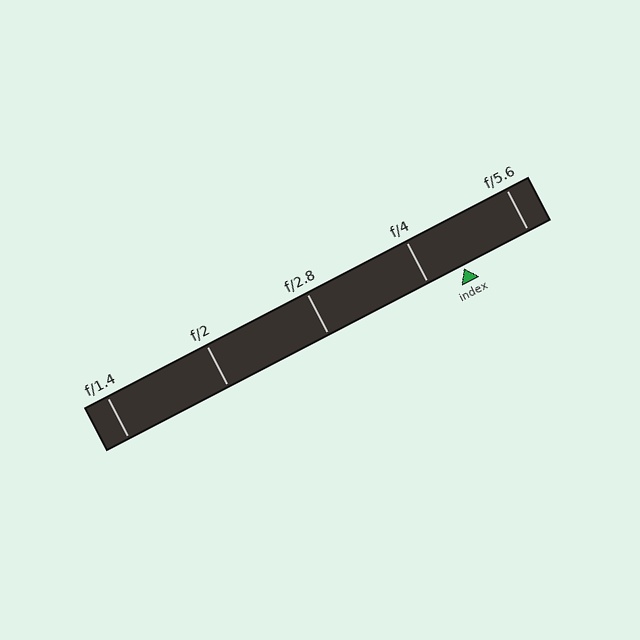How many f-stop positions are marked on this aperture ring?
There are 5 f-stop positions marked.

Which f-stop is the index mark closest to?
The index mark is closest to f/4.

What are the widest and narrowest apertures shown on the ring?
The widest aperture shown is f/1.4 and the narrowest is f/5.6.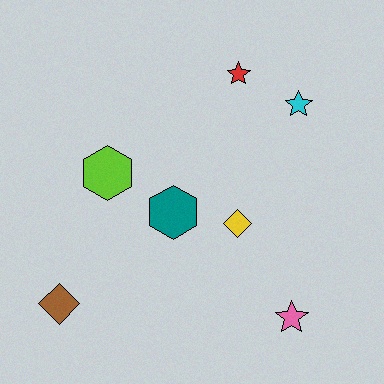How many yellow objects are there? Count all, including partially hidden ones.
There is 1 yellow object.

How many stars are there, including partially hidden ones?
There are 3 stars.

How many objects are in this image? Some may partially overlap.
There are 7 objects.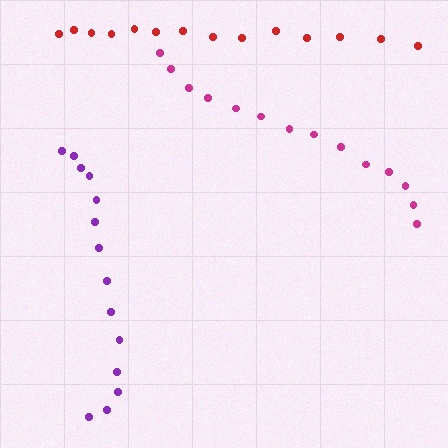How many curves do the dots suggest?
There are 3 distinct paths.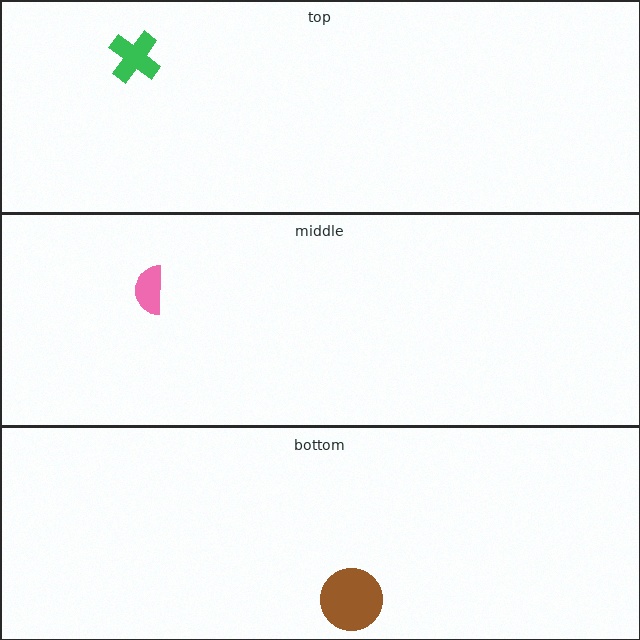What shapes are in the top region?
The green cross.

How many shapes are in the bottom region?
1.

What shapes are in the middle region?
The pink semicircle.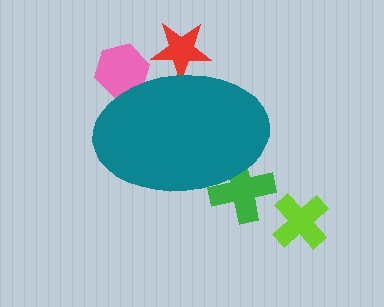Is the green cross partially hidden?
Yes, the green cross is partially hidden behind the teal ellipse.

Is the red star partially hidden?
Yes, the red star is partially hidden behind the teal ellipse.